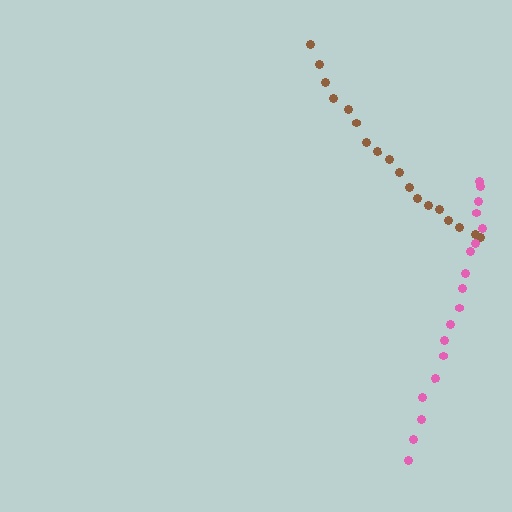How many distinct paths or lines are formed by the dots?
There are 2 distinct paths.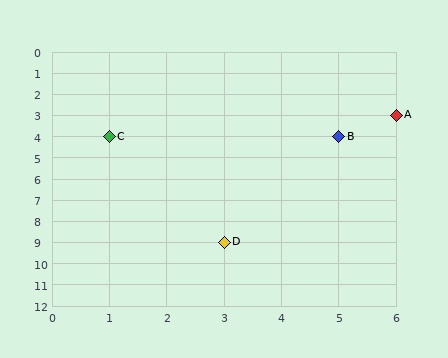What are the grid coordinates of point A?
Point A is at grid coordinates (6, 3).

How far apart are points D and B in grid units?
Points D and B are 2 columns and 5 rows apart (about 5.4 grid units diagonally).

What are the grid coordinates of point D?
Point D is at grid coordinates (3, 9).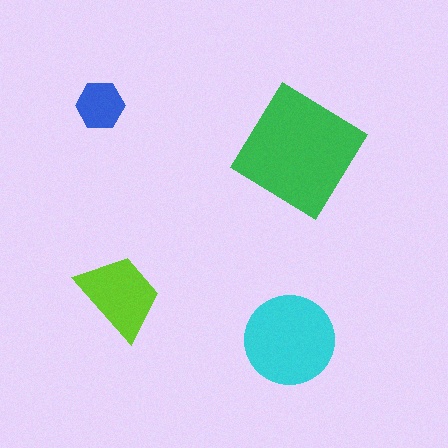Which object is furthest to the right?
The green diamond is rightmost.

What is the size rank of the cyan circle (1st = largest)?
2nd.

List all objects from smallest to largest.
The blue hexagon, the lime trapezoid, the cyan circle, the green diamond.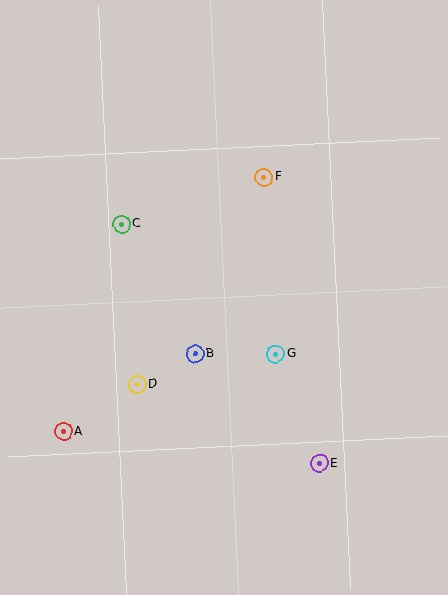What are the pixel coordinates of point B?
Point B is at (195, 354).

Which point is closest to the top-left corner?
Point C is closest to the top-left corner.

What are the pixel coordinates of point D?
Point D is at (137, 384).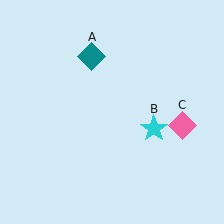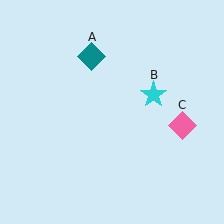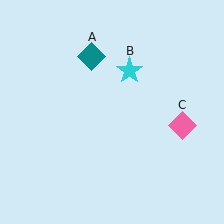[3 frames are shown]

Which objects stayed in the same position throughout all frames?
Teal diamond (object A) and pink diamond (object C) remained stationary.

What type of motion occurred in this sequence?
The cyan star (object B) rotated counterclockwise around the center of the scene.